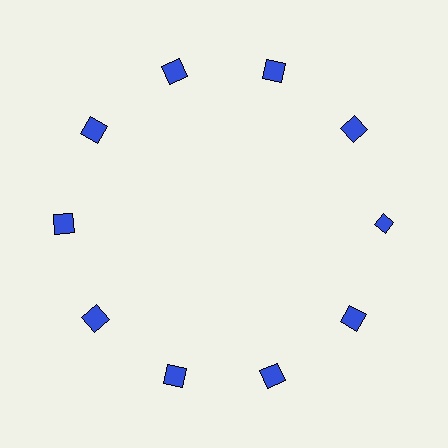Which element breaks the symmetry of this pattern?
The blue diamond at roughly the 3 o'clock position breaks the symmetry. All other shapes are blue squares.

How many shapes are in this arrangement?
There are 10 shapes arranged in a ring pattern.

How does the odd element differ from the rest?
It has a different shape: diamond instead of square.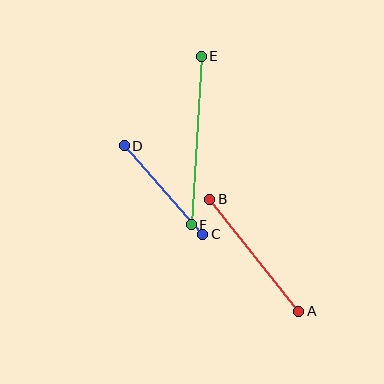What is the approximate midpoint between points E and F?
The midpoint is at approximately (196, 140) pixels.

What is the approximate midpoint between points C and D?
The midpoint is at approximately (164, 190) pixels.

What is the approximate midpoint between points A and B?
The midpoint is at approximately (254, 255) pixels.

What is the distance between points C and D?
The distance is approximately 118 pixels.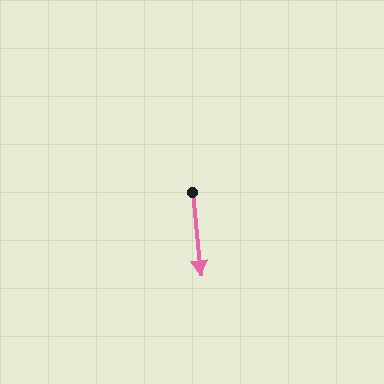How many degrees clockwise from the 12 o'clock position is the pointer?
Approximately 174 degrees.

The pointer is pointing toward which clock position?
Roughly 6 o'clock.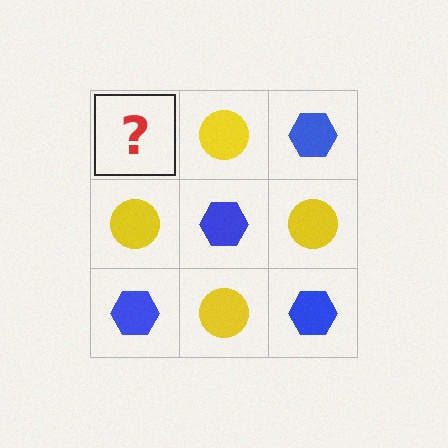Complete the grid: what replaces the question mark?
The question mark should be replaced with a blue hexagon.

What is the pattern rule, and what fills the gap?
The rule is that it alternates blue hexagon and yellow circle in a checkerboard pattern. The gap should be filled with a blue hexagon.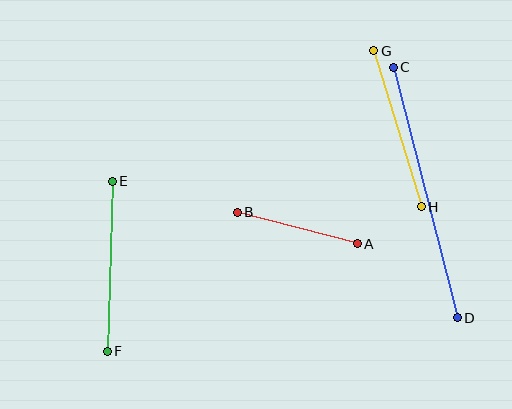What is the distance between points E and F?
The distance is approximately 170 pixels.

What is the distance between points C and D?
The distance is approximately 259 pixels.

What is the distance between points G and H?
The distance is approximately 163 pixels.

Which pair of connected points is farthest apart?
Points C and D are farthest apart.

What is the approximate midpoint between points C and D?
The midpoint is at approximately (425, 193) pixels.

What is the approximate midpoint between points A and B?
The midpoint is at approximately (297, 228) pixels.